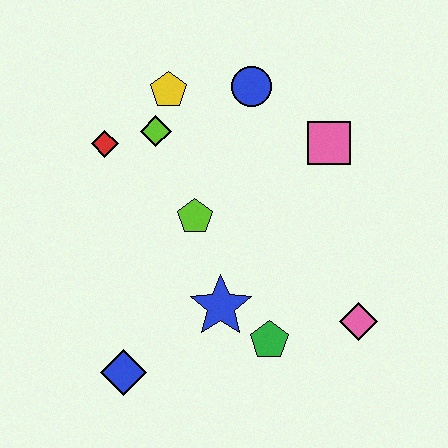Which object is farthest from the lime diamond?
The pink diamond is farthest from the lime diamond.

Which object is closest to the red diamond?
The lime diamond is closest to the red diamond.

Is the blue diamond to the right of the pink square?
No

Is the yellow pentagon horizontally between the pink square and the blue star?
No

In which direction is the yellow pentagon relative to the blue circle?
The yellow pentagon is to the left of the blue circle.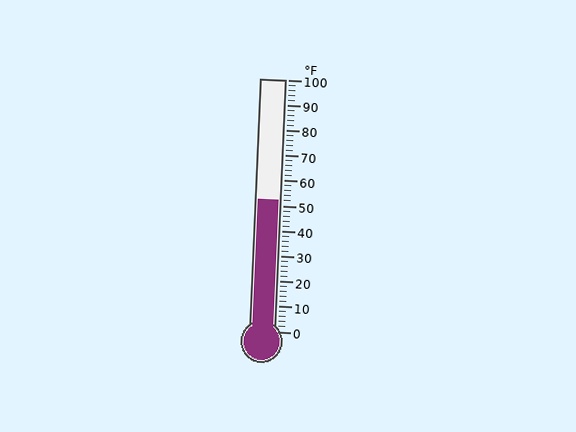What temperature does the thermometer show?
The thermometer shows approximately 52°F.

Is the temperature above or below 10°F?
The temperature is above 10°F.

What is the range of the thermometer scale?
The thermometer scale ranges from 0°F to 100°F.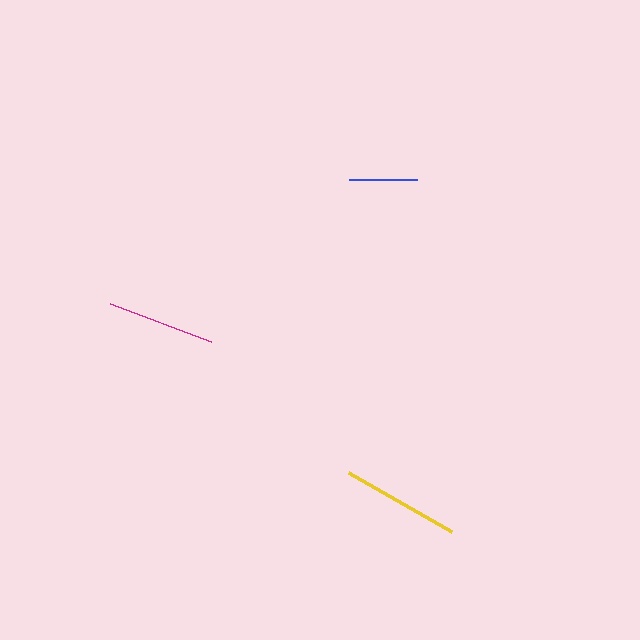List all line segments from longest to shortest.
From longest to shortest: yellow, magenta, blue.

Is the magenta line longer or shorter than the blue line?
The magenta line is longer than the blue line.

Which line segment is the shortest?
The blue line is the shortest at approximately 68 pixels.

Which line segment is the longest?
The yellow line is the longest at approximately 118 pixels.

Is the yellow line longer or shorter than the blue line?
The yellow line is longer than the blue line.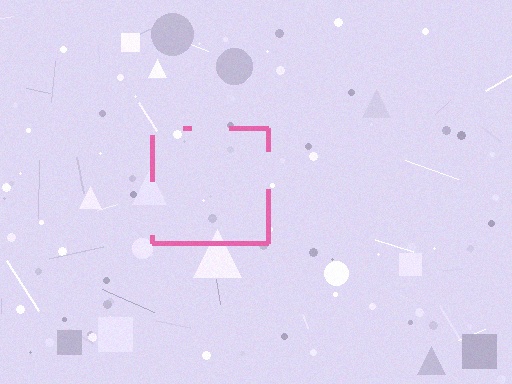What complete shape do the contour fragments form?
The contour fragments form a square.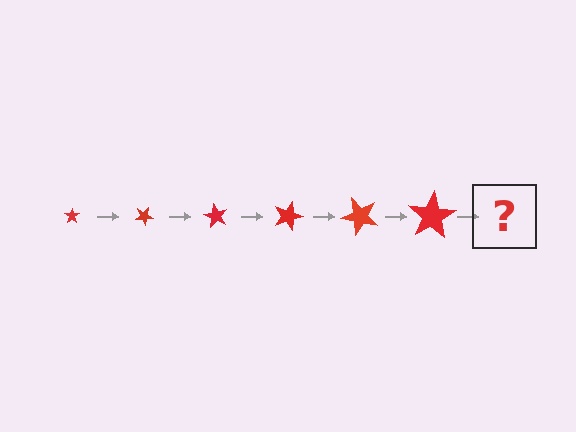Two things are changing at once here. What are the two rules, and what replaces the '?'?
The two rules are that the star grows larger each step and it rotates 30 degrees each step. The '?' should be a star, larger than the previous one and rotated 180 degrees from the start.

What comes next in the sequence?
The next element should be a star, larger than the previous one and rotated 180 degrees from the start.